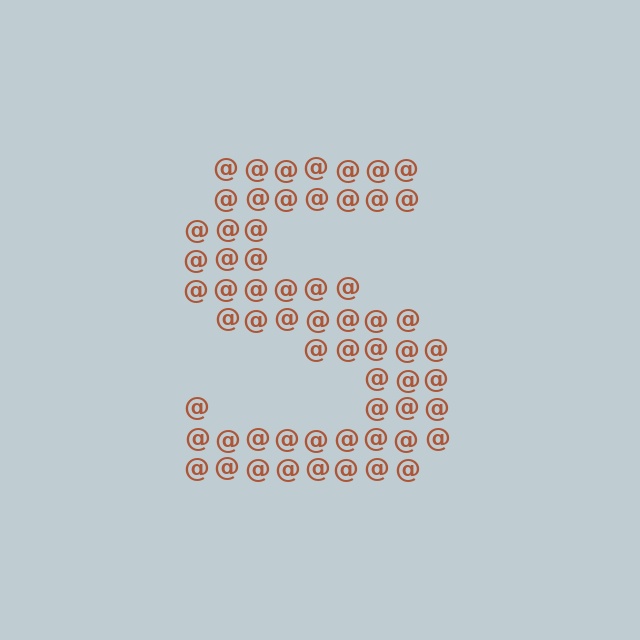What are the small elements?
The small elements are at signs.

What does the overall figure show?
The overall figure shows the letter S.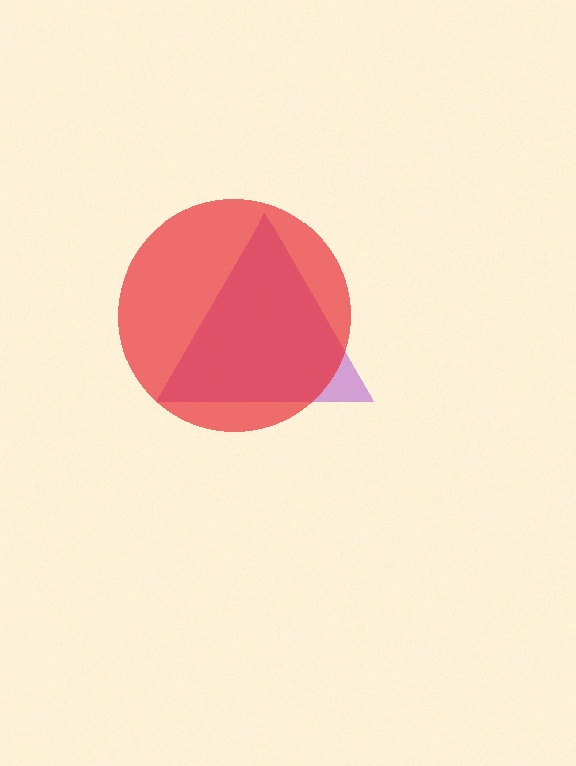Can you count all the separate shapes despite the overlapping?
Yes, there are 2 separate shapes.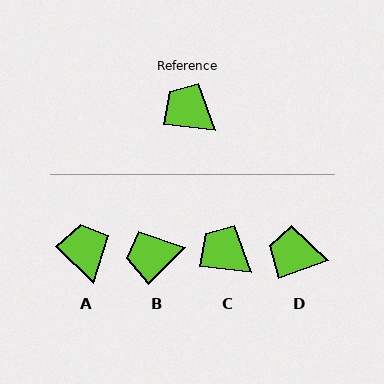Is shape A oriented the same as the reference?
No, it is off by about 38 degrees.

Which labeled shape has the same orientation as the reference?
C.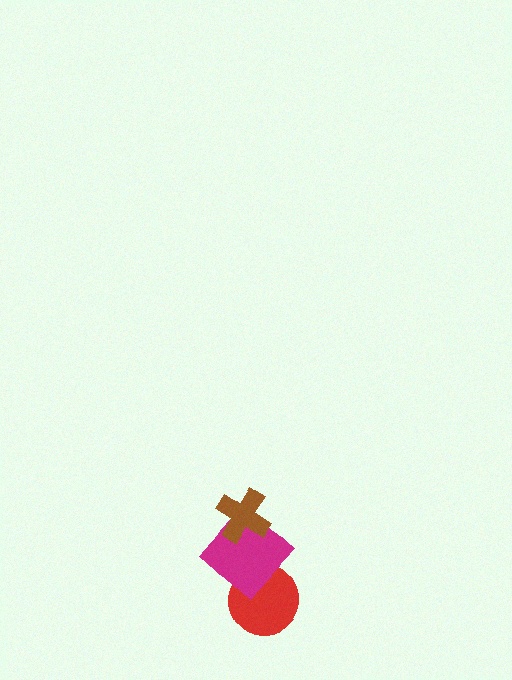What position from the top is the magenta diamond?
The magenta diamond is 2nd from the top.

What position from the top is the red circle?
The red circle is 3rd from the top.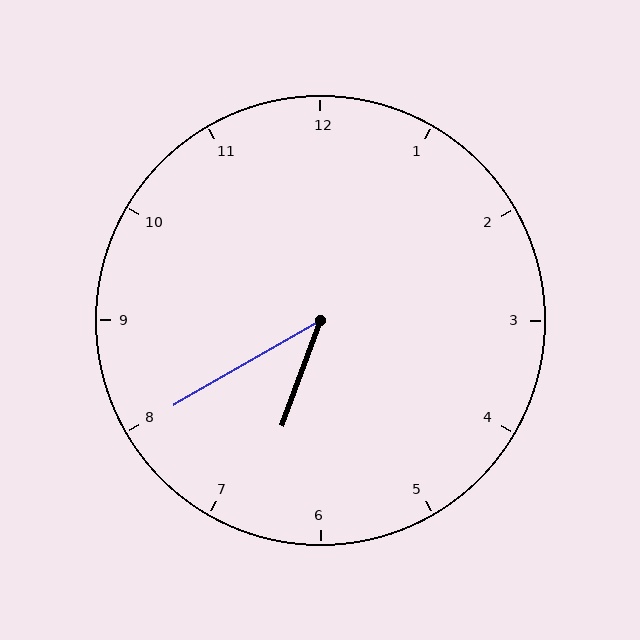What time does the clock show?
6:40.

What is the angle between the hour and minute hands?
Approximately 40 degrees.